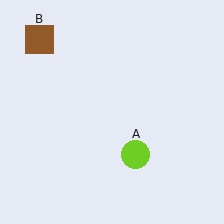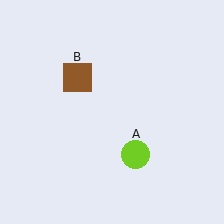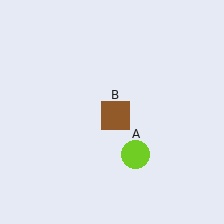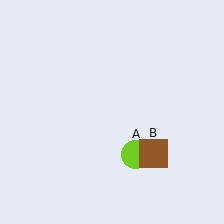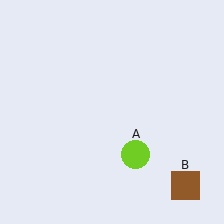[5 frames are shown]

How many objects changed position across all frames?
1 object changed position: brown square (object B).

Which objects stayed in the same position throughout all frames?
Lime circle (object A) remained stationary.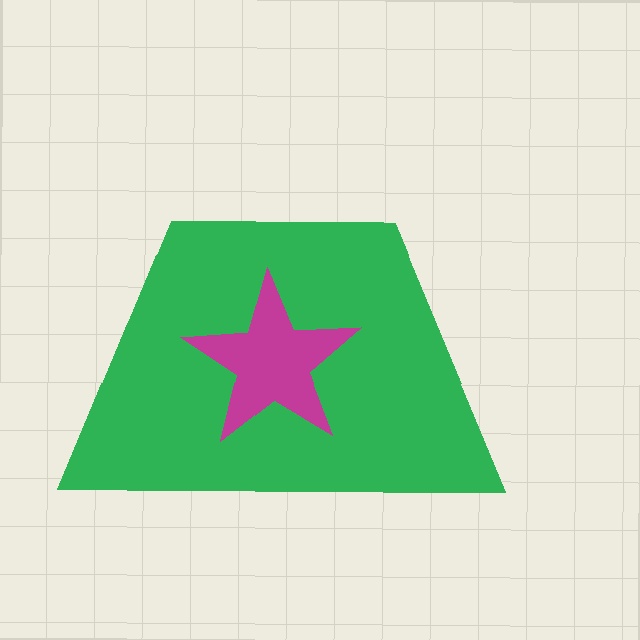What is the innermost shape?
The magenta star.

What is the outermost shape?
The green trapezoid.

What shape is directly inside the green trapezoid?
The magenta star.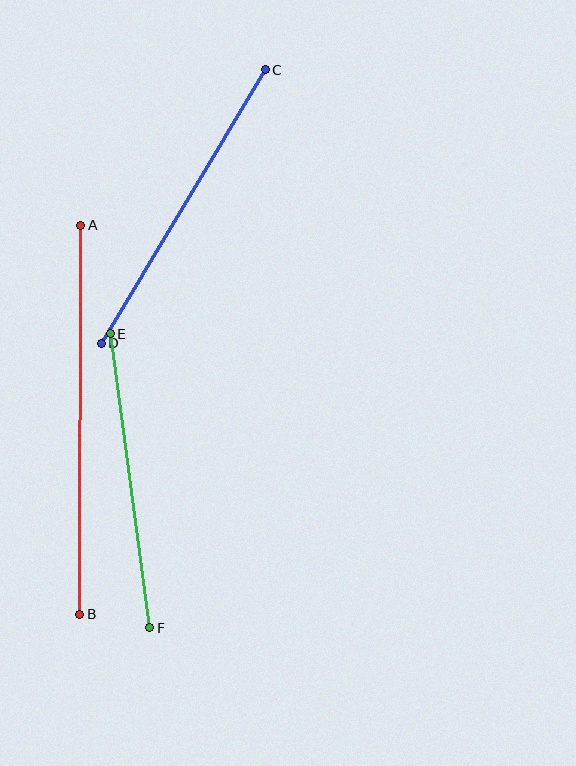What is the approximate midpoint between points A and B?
The midpoint is at approximately (80, 420) pixels.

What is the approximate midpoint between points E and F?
The midpoint is at approximately (130, 481) pixels.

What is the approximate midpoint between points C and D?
The midpoint is at approximately (183, 206) pixels.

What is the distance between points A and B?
The distance is approximately 389 pixels.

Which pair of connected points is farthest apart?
Points A and B are farthest apart.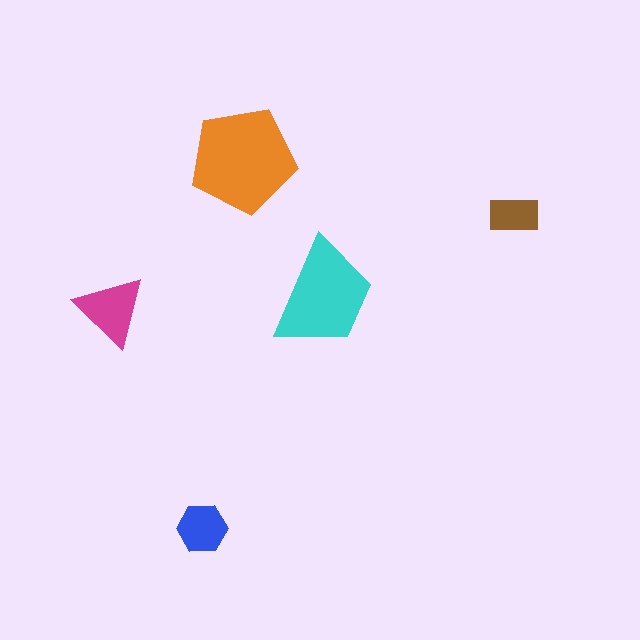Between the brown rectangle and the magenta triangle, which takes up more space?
The magenta triangle.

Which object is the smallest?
The brown rectangle.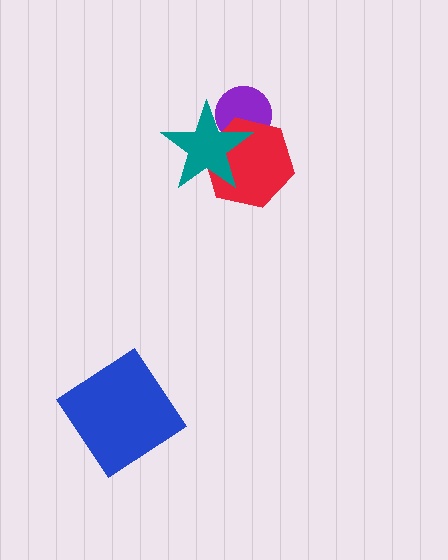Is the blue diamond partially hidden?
No, no other shape covers it.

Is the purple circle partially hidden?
Yes, it is partially covered by another shape.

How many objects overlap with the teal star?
2 objects overlap with the teal star.